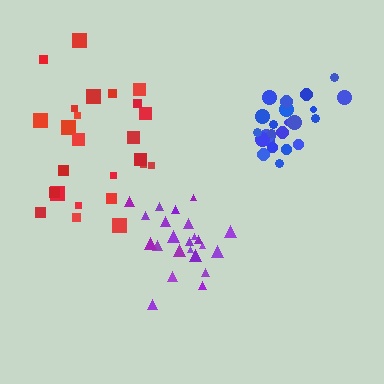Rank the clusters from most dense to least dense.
blue, purple, red.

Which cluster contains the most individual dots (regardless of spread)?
Red (26).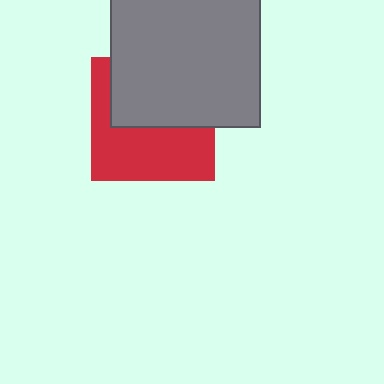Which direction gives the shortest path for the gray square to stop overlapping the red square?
Moving up gives the shortest separation.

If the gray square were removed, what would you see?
You would see the complete red square.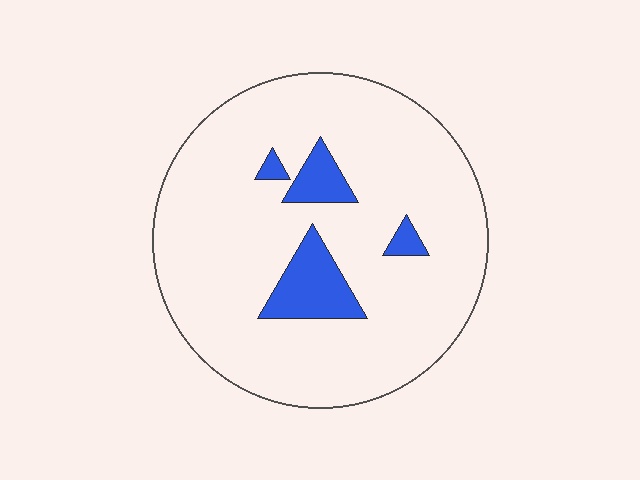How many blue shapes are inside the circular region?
4.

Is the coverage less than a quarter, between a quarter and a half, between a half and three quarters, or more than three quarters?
Less than a quarter.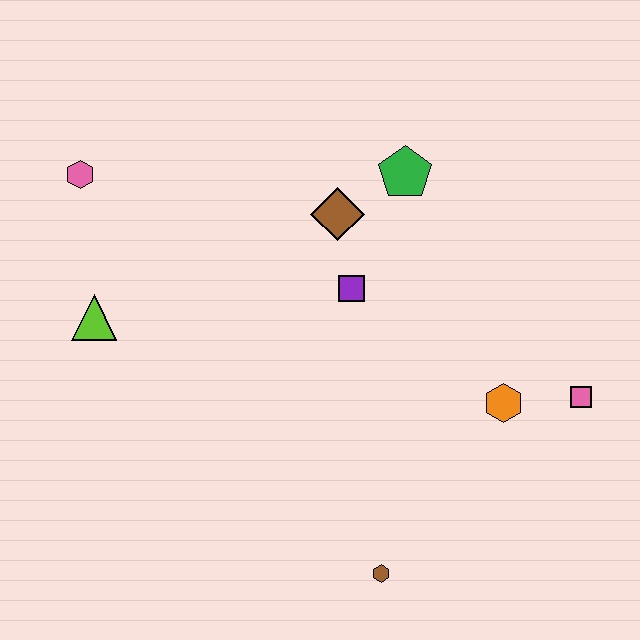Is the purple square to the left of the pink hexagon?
No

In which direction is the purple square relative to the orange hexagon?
The purple square is to the left of the orange hexagon.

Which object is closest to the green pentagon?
The brown diamond is closest to the green pentagon.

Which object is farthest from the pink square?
The pink hexagon is farthest from the pink square.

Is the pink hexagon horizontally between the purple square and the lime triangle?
No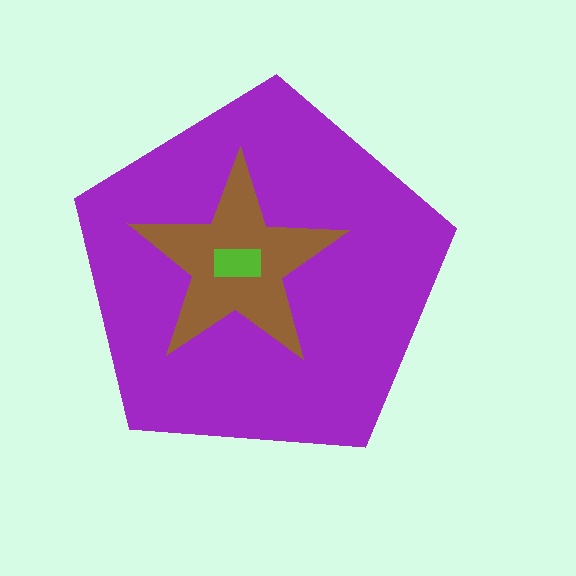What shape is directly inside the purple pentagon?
The brown star.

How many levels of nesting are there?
3.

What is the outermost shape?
The purple pentagon.